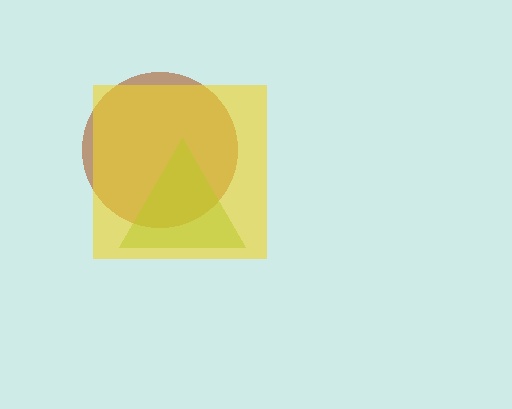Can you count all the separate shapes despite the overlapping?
Yes, there are 3 separate shapes.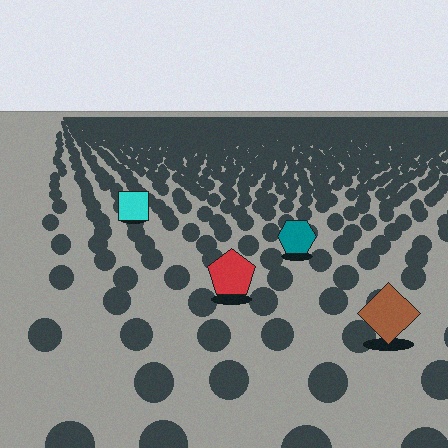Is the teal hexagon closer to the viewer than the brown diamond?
No. The brown diamond is closer — you can tell from the texture gradient: the ground texture is coarser near it.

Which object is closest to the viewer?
The brown diamond is closest. The texture marks near it are larger and more spread out.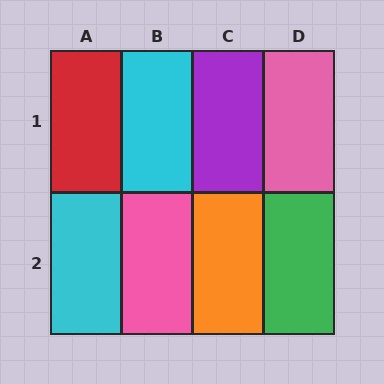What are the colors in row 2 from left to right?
Cyan, pink, orange, green.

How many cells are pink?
2 cells are pink.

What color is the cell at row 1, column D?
Pink.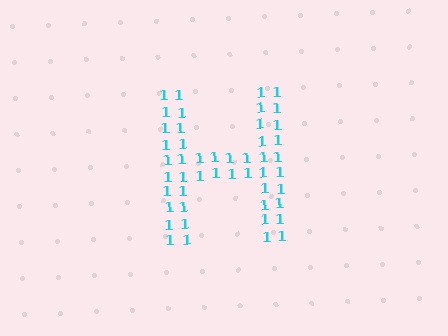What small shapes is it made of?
It is made of small digit 1's.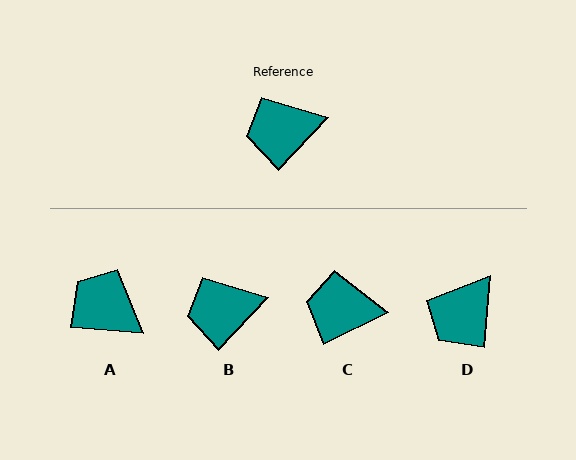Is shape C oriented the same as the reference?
No, it is off by about 21 degrees.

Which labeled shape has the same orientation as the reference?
B.